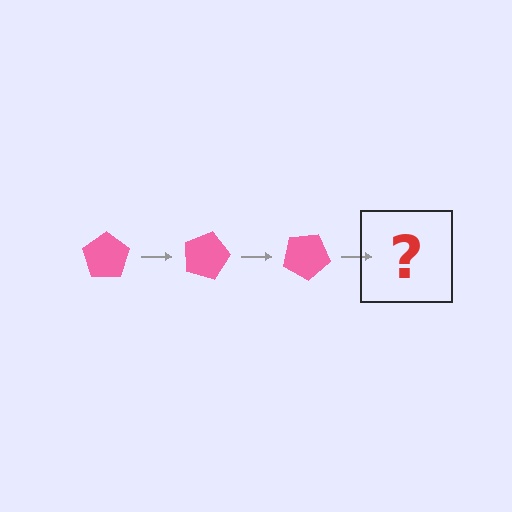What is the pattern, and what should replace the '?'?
The pattern is that the pentagon rotates 15 degrees each step. The '?' should be a pink pentagon rotated 45 degrees.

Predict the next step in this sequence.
The next step is a pink pentagon rotated 45 degrees.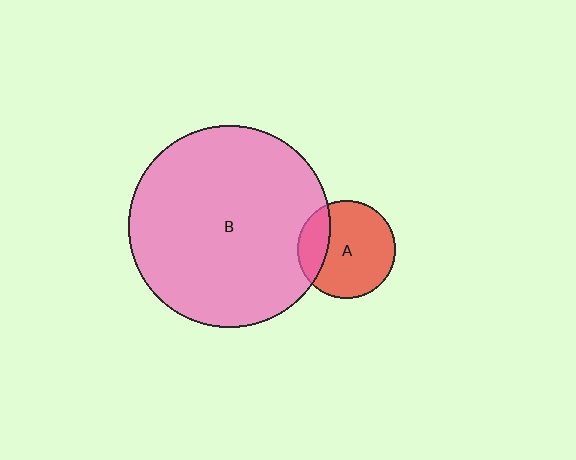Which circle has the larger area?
Circle B (pink).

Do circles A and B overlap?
Yes.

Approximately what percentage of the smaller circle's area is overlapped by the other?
Approximately 20%.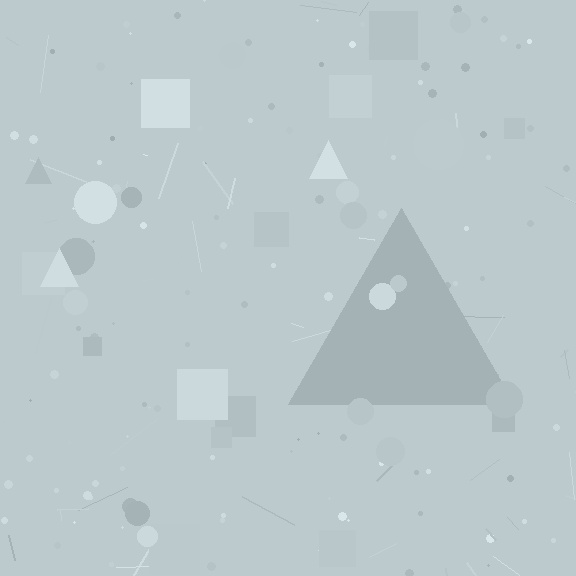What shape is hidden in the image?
A triangle is hidden in the image.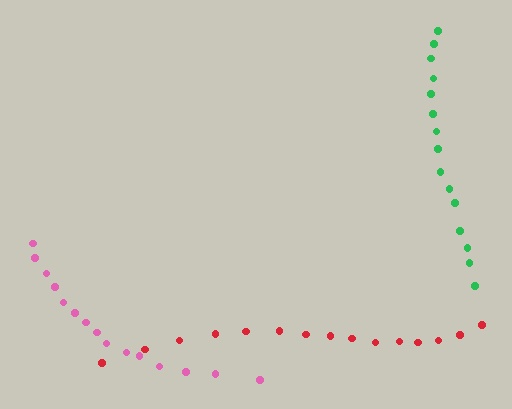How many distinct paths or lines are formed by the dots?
There are 3 distinct paths.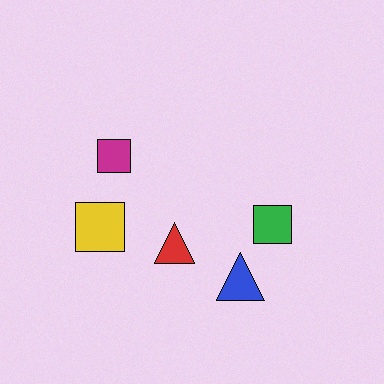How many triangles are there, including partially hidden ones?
There are 2 triangles.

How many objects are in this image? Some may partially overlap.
There are 5 objects.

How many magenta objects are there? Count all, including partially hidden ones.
There is 1 magenta object.